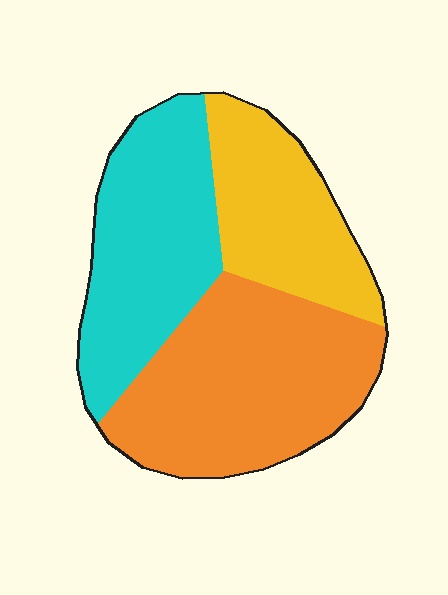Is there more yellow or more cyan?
Cyan.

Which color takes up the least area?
Yellow, at roughly 25%.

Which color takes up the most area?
Orange, at roughly 40%.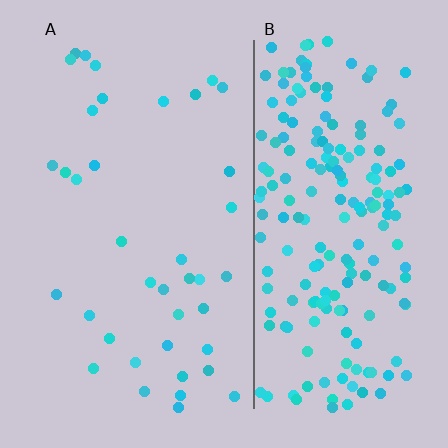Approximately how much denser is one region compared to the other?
Approximately 5.5× — region B over region A.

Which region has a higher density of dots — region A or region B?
B (the right).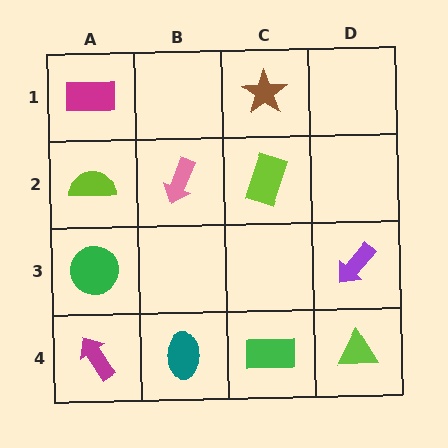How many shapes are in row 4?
4 shapes.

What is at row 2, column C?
A lime rectangle.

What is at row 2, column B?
A pink arrow.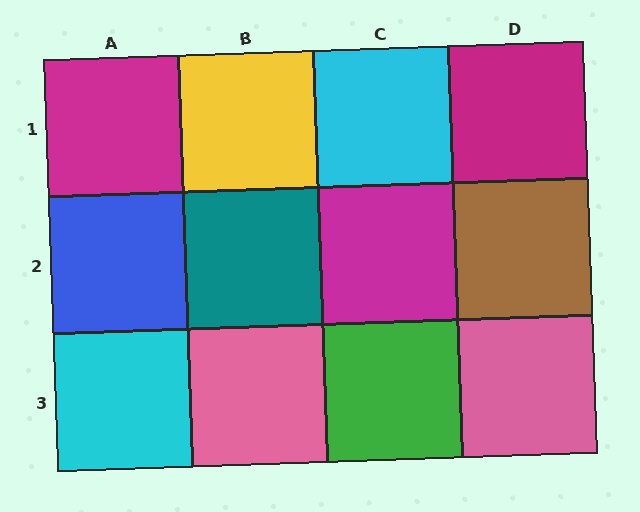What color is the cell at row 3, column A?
Cyan.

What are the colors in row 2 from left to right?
Blue, teal, magenta, brown.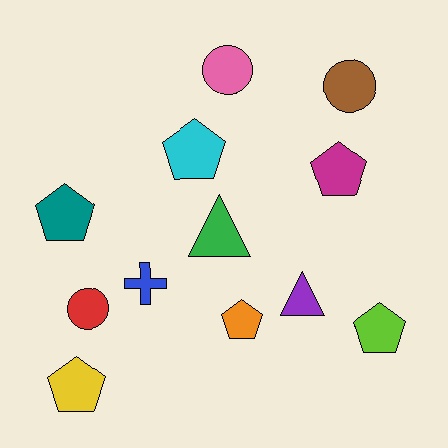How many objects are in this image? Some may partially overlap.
There are 12 objects.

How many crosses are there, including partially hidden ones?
There is 1 cross.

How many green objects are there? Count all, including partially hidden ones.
There is 1 green object.